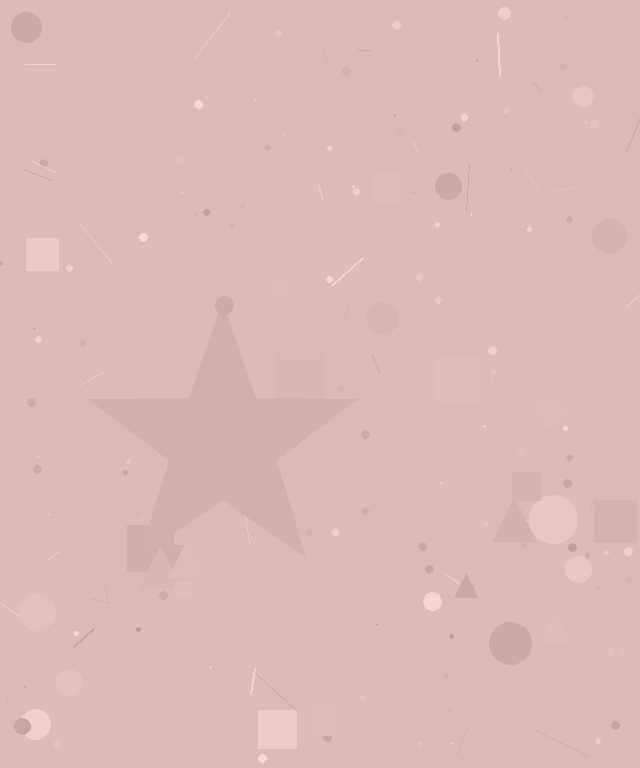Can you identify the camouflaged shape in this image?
The camouflaged shape is a star.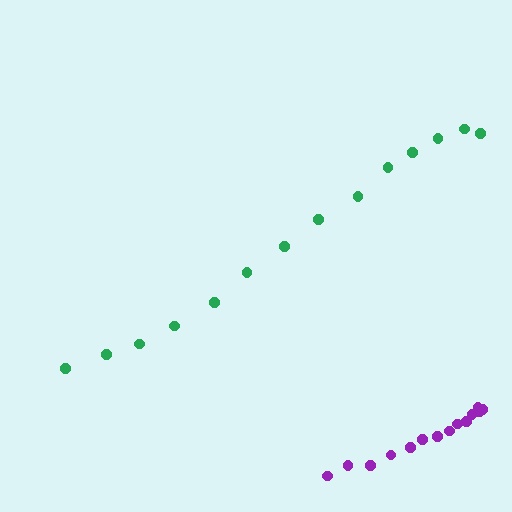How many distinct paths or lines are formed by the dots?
There are 2 distinct paths.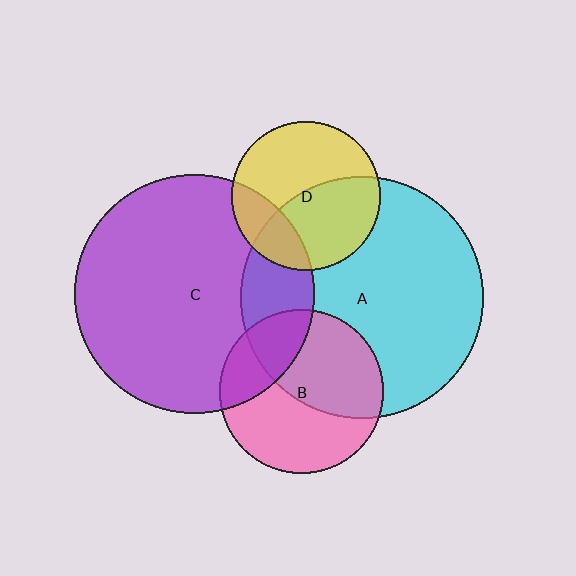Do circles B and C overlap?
Yes.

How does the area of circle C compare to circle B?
Approximately 2.1 times.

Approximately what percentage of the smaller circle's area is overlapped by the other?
Approximately 25%.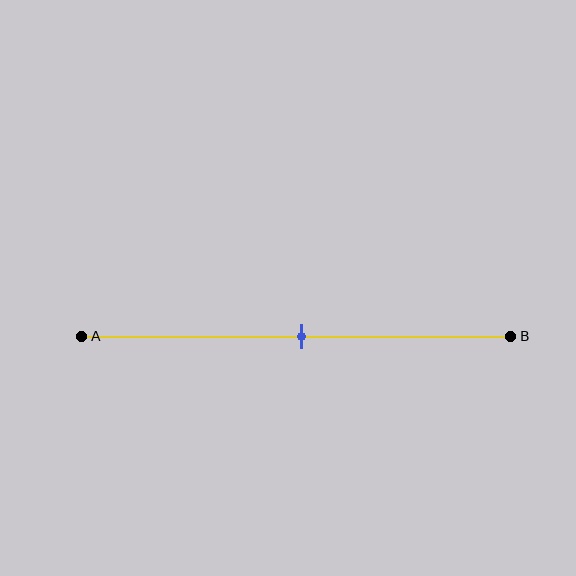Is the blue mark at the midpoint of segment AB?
Yes, the mark is approximately at the midpoint.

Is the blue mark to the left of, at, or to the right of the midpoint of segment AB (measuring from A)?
The blue mark is approximately at the midpoint of segment AB.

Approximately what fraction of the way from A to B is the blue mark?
The blue mark is approximately 50% of the way from A to B.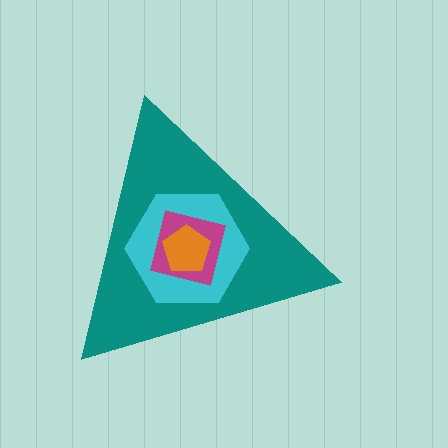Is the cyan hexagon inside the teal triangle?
Yes.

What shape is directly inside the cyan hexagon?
The magenta square.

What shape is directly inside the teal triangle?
The cyan hexagon.